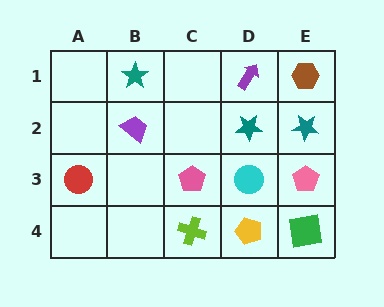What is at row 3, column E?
A pink pentagon.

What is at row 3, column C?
A pink pentagon.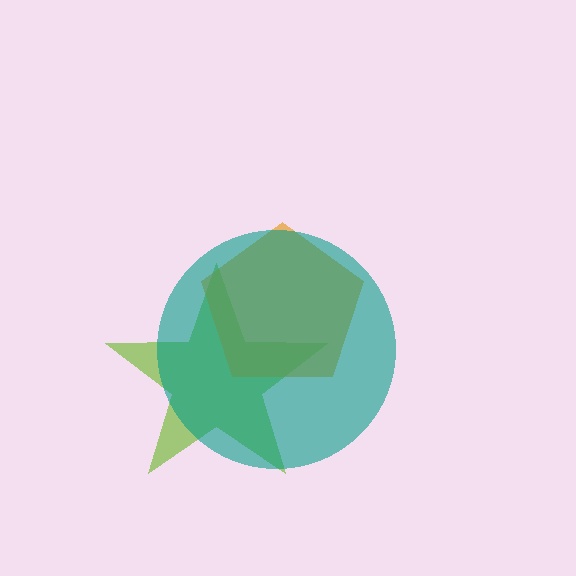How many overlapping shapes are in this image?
There are 3 overlapping shapes in the image.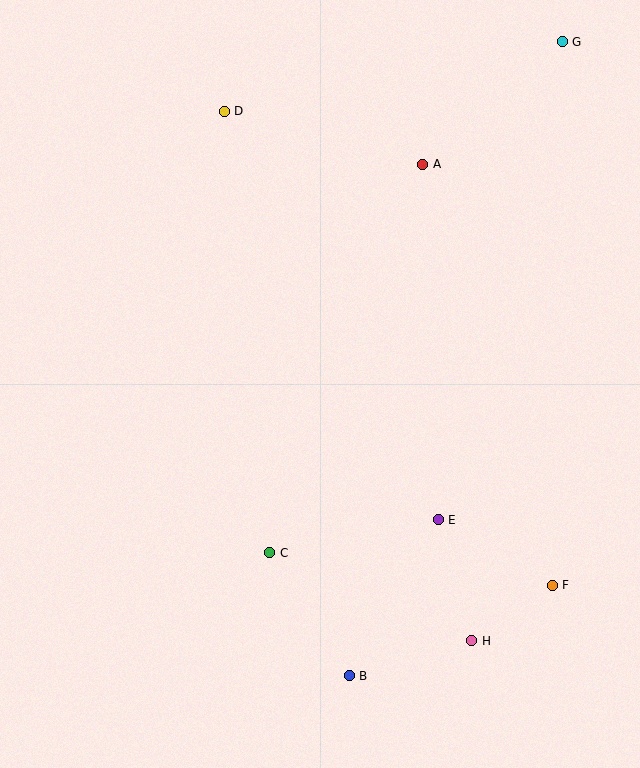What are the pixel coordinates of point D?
Point D is at (224, 111).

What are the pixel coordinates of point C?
Point C is at (270, 553).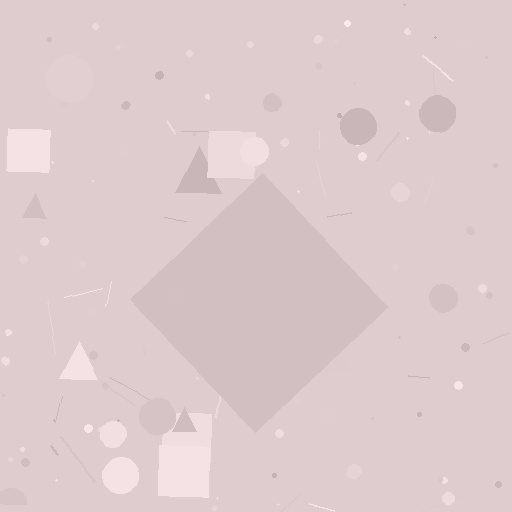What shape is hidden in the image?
A diamond is hidden in the image.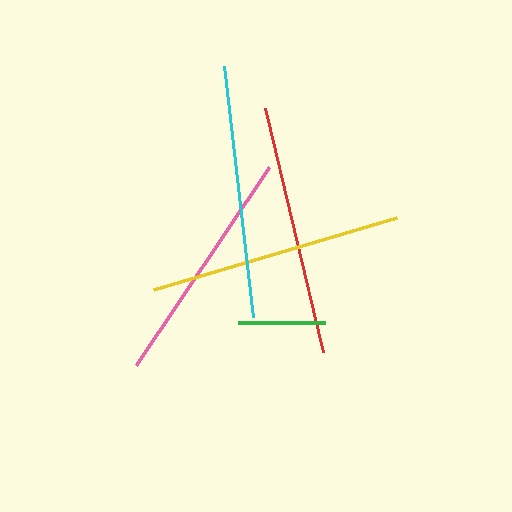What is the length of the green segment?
The green segment is approximately 87 pixels long.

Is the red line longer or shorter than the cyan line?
The cyan line is longer than the red line.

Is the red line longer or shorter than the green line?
The red line is longer than the green line.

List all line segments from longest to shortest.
From longest to shortest: yellow, cyan, red, pink, green.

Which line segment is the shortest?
The green line is the shortest at approximately 87 pixels.